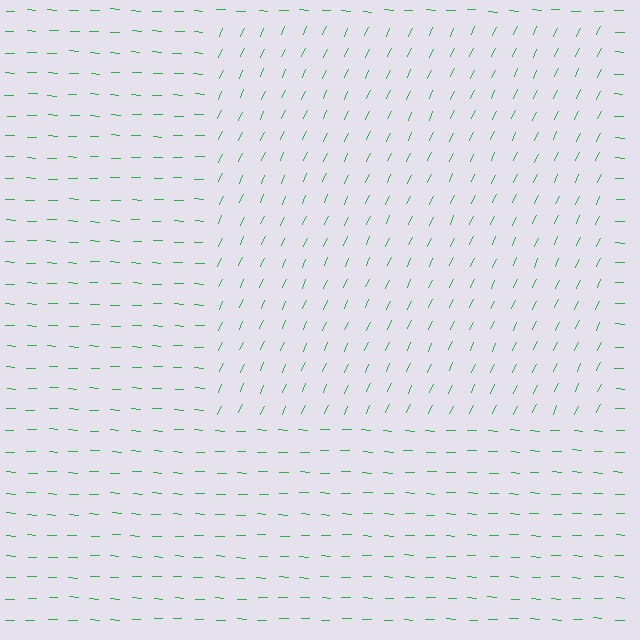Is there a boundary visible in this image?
Yes, there is a texture boundary formed by a change in line orientation.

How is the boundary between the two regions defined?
The boundary is defined purely by a change in line orientation (approximately 69 degrees difference). All lines are the same color and thickness.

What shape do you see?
I see a rectangle.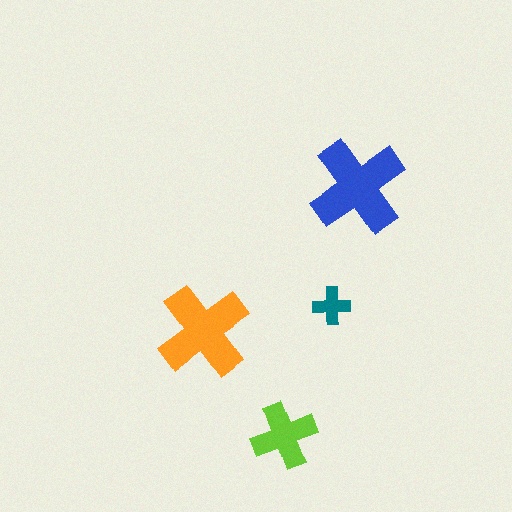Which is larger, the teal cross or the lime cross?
The lime one.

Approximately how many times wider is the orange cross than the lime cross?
About 1.5 times wider.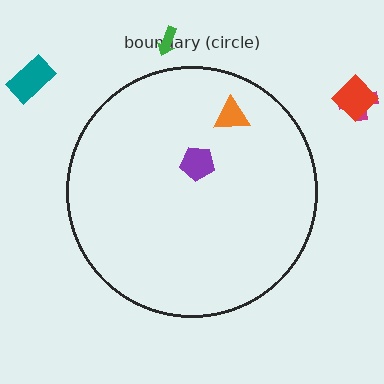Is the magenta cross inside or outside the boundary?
Outside.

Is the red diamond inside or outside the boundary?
Outside.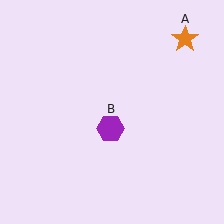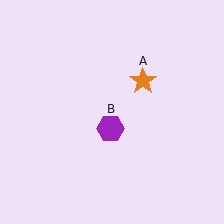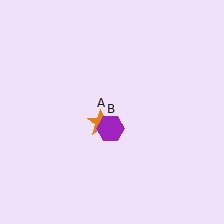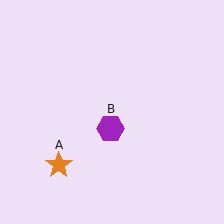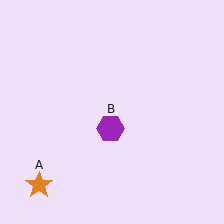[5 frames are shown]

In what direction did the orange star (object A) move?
The orange star (object A) moved down and to the left.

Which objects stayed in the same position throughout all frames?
Purple hexagon (object B) remained stationary.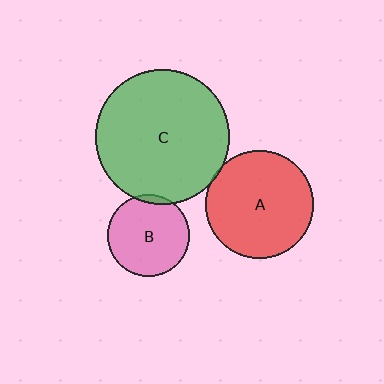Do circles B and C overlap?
Yes.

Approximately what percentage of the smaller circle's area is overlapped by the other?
Approximately 5%.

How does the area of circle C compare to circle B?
Approximately 2.7 times.